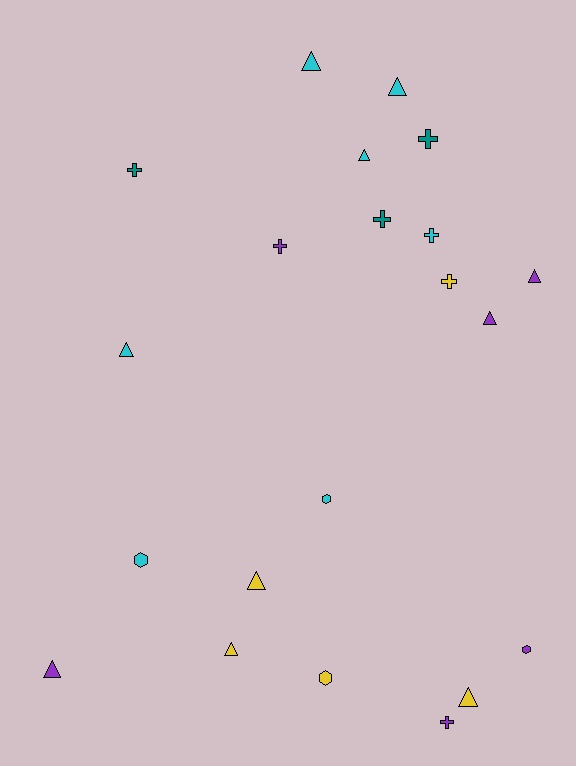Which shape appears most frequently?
Triangle, with 10 objects.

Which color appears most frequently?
Cyan, with 7 objects.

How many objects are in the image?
There are 21 objects.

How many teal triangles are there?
There are no teal triangles.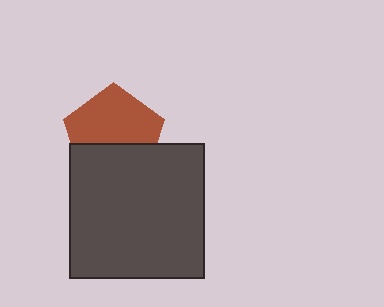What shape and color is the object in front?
The object in front is a dark gray square.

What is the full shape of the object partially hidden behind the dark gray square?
The partially hidden object is a brown pentagon.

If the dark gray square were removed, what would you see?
You would see the complete brown pentagon.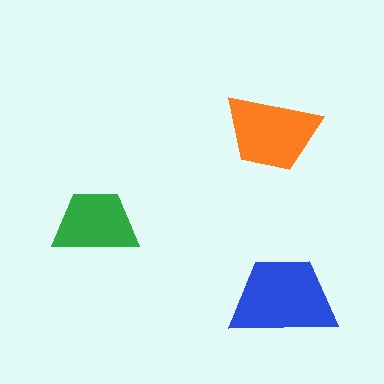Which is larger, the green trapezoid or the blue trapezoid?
The blue one.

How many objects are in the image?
There are 3 objects in the image.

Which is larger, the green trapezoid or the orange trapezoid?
The orange one.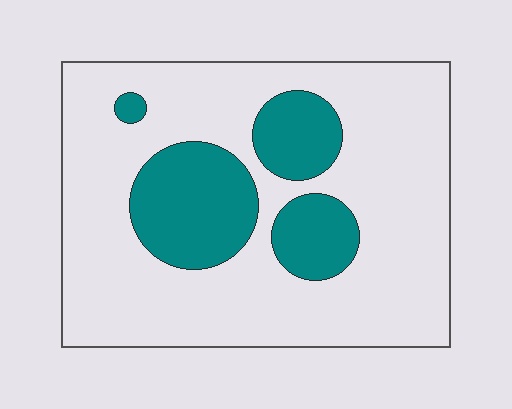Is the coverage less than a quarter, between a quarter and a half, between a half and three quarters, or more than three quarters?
Less than a quarter.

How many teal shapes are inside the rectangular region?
4.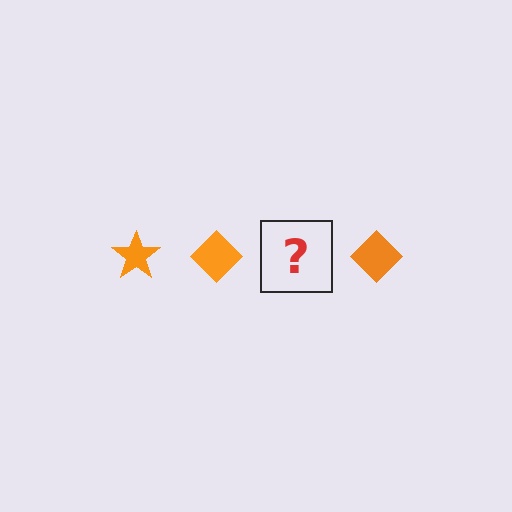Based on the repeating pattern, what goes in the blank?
The blank should be an orange star.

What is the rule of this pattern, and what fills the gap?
The rule is that the pattern cycles through star, diamond shapes in orange. The gap should be filled with an orange star.